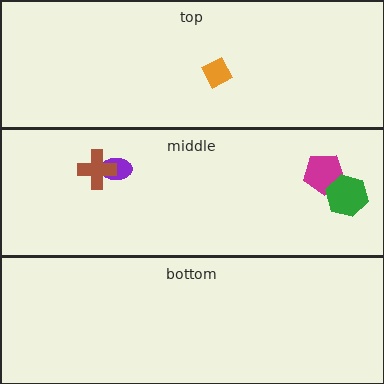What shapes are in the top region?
The orange diamond.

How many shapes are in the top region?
1.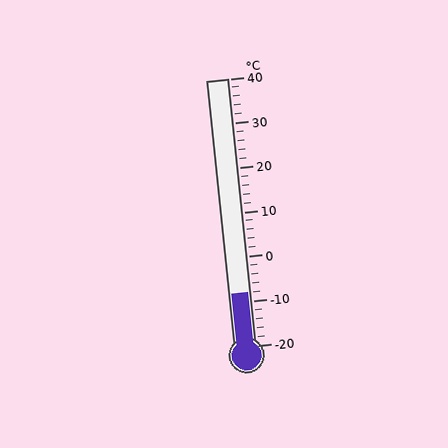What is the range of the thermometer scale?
The thermometer scale ranges from -20°C to 40°C.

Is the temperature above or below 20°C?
The temperature is below 20°C.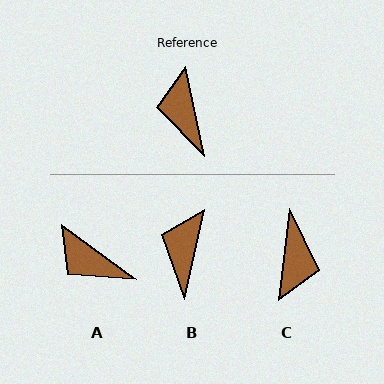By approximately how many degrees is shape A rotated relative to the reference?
Approximately 42 degrees counter-clockwise.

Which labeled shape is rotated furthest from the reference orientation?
C, about 162 degrees away.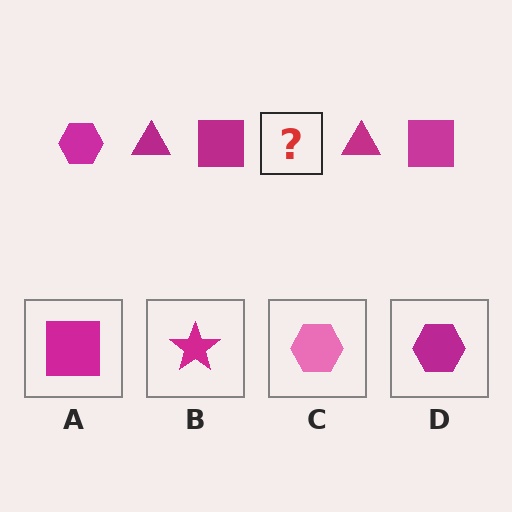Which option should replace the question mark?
Option D.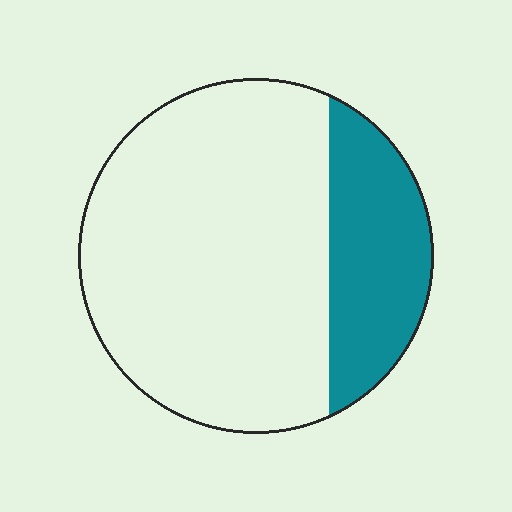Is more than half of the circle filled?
No.